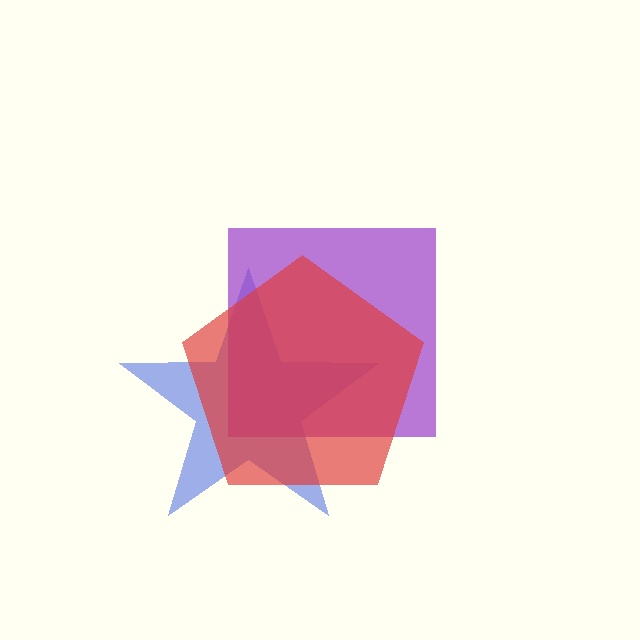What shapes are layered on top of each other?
The layered shapes are: a blue star, a purple square, a red pentagon.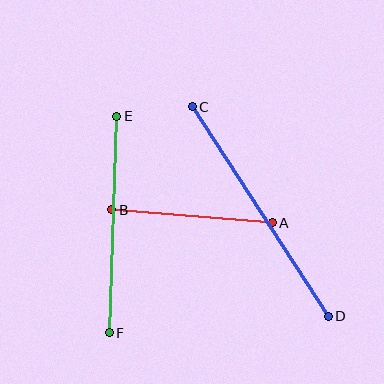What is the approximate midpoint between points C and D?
The midpoint is at approximately (260, 212) pixels.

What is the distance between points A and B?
The distance is approximately 161 pixels.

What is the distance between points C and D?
The distance is approximately 249 pixels.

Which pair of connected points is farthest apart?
Points C and D are farthest apart.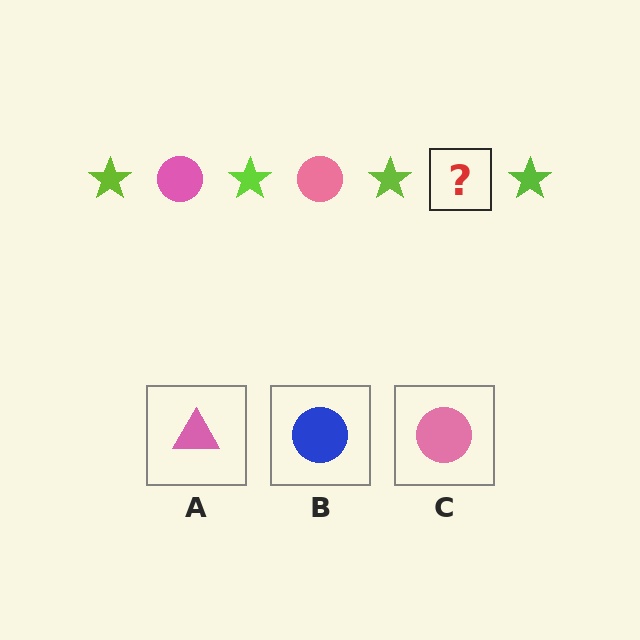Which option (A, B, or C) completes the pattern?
C.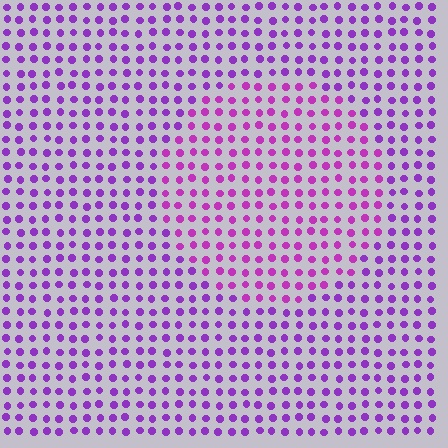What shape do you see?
I see a circle.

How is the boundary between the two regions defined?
The boundary is defined purely by a slight shift in hue (about 24 degrees). Spacing, size, and orientation are identical on both sides.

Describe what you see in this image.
The image is filled with small purple elements in a uniform arrangement. A circle-shaped region is visible where the elements are tinted to a slightly different hue, forming a subtle color boundary.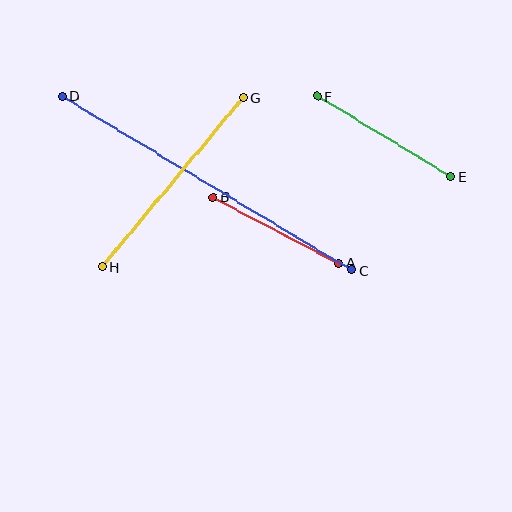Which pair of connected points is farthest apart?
Points C and D are farthest apart.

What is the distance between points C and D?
The distance is approximately 337 pixels.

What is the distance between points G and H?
The distance is approximately 221 pixels.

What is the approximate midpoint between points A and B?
The midpoint is at approximately (276, 230) pixels.